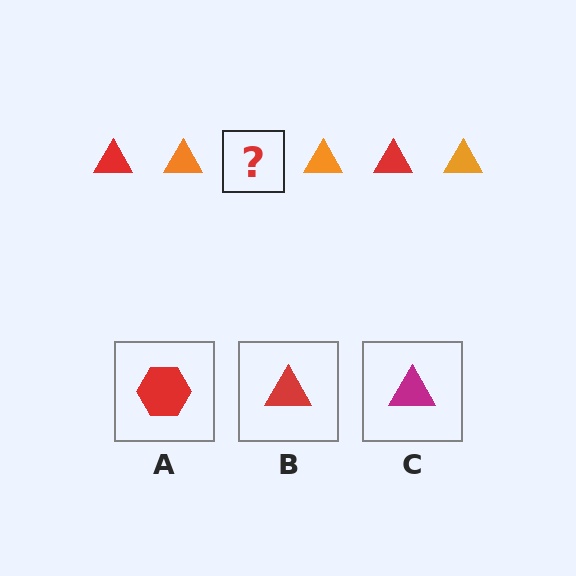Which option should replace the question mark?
Option B.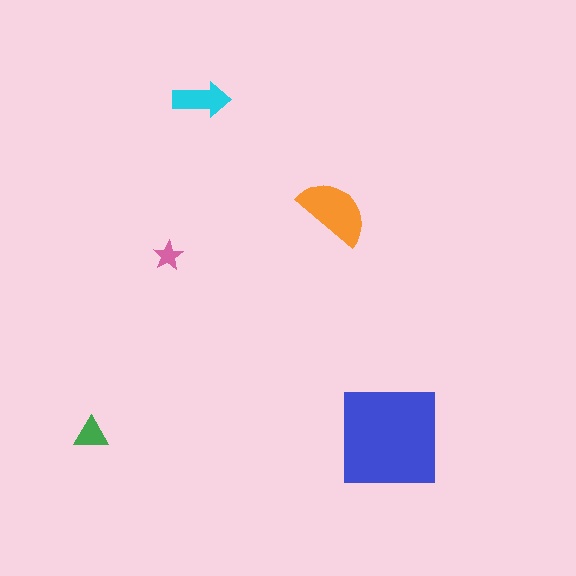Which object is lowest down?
The blue square is bottommost.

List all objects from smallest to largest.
The pink star, the green triangle, the cyan arrow, the orange semicircle, the blue square.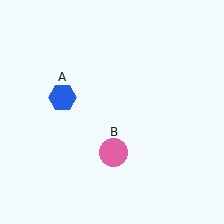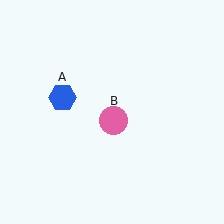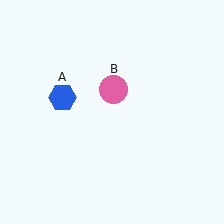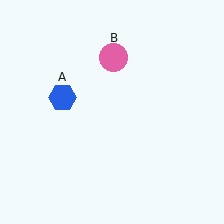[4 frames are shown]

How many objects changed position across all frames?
1 object changed position: pink circle (object B).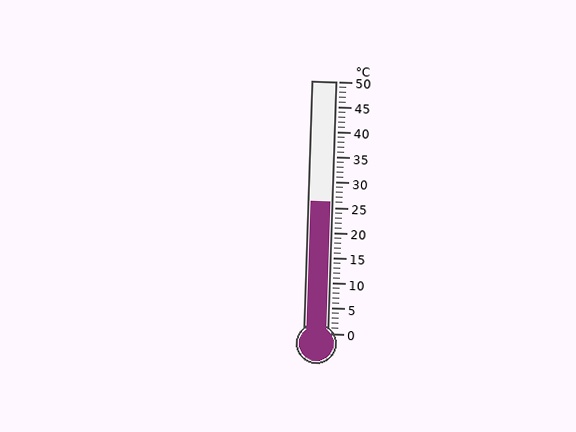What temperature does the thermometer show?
The thermometer shows approximately 26°C.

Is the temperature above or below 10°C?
The temperature is above 10°C.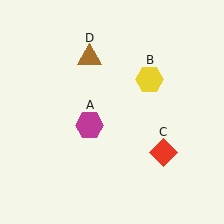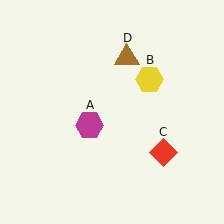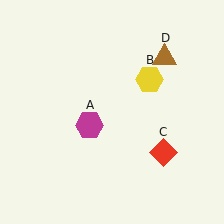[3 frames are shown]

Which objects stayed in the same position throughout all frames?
Magenta hexagon (object A) and yellow hexagon (object B) and red diamond (object C) remained stationary.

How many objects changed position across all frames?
1 object changed position: brown triangle (object D).